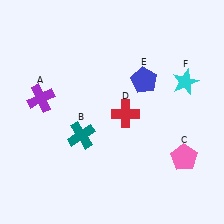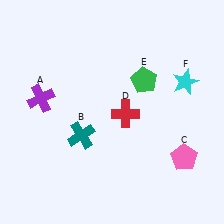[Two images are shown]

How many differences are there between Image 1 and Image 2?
There is 1 difference between the two images.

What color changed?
The pentagon (E) changed from blue in Image 1 to green in Image 2.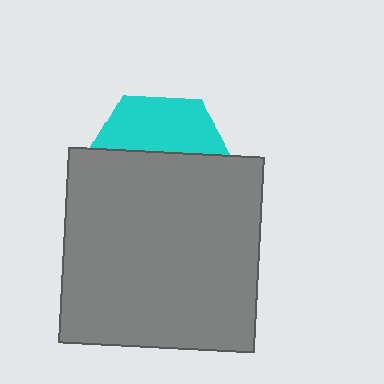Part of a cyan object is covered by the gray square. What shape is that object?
It is a hexagon.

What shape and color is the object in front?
The object in front is a gray square.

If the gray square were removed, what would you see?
You would see the complete cyan hexagon.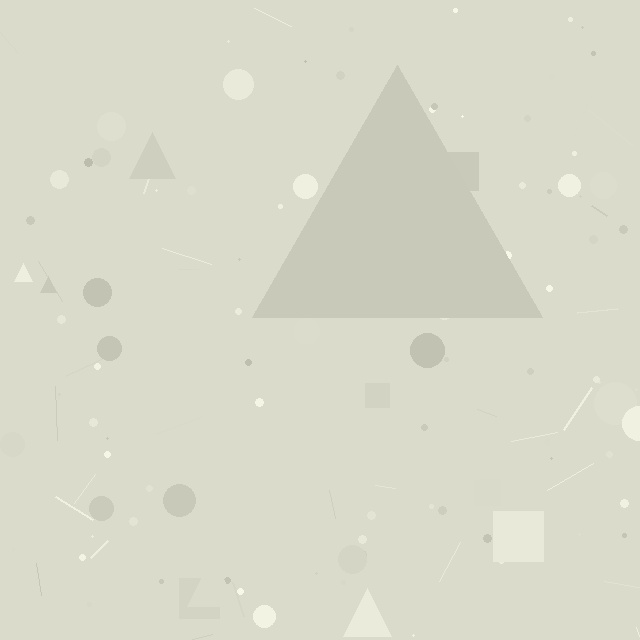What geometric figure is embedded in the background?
A triangle is embedded in the background.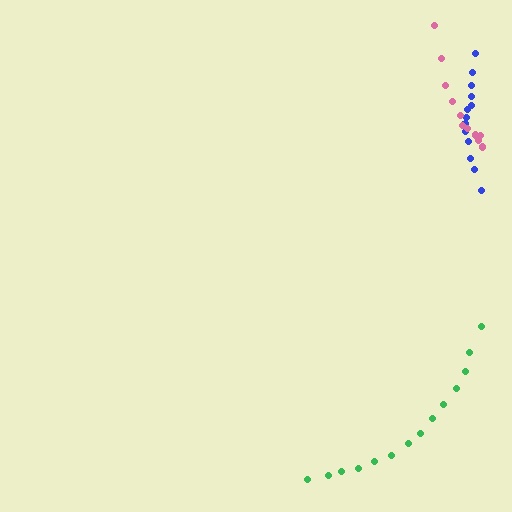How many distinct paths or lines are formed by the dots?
There are 3 distinct paths.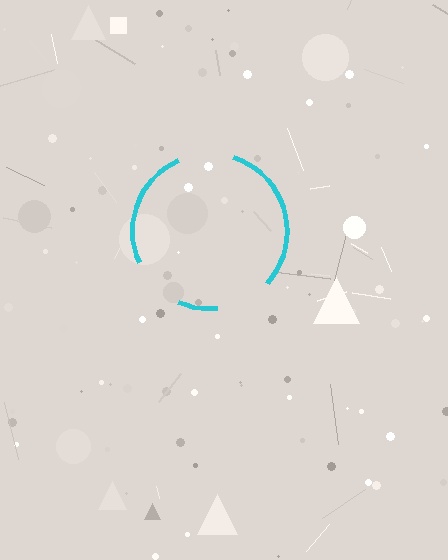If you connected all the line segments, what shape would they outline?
They would outline a circle.